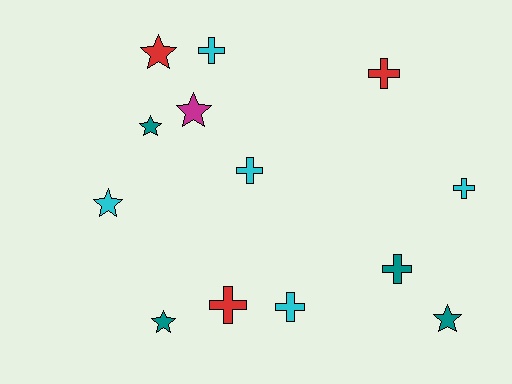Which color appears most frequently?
Cyan, with 5 objects.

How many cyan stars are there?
There is 1 cyan star.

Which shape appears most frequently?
Cross, with 7 objects.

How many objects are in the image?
There are 13 objects.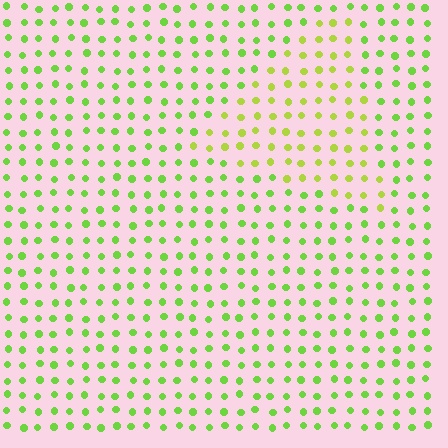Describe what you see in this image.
The image is filled with small lime elements in a uniform arrangement. A triangle-shaped region is visible where the elements are tinted to a slightly different hue, forming a subtle color boundary.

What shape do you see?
I see a triangle.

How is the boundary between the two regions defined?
The boundary is defined purely by a slight shift in hue (about 26 degrees). Spacing, size, and orientation are identical on both sides.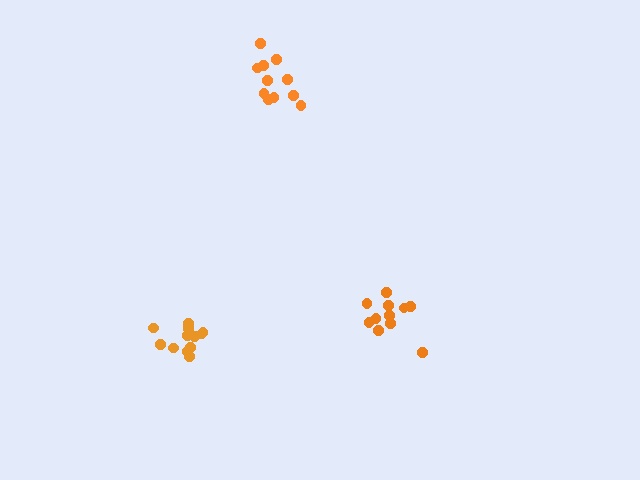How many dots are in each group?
Group 1: 12 dots, Group 2: 11 dots, Group 3: 11 dots (34 total).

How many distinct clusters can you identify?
There are 3 distinct clusters.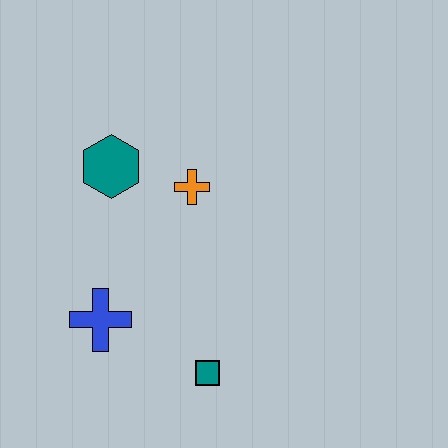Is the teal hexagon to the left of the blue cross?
No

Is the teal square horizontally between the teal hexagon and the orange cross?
No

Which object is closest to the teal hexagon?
The orange cross is closest to the teal hexagon.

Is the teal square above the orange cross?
No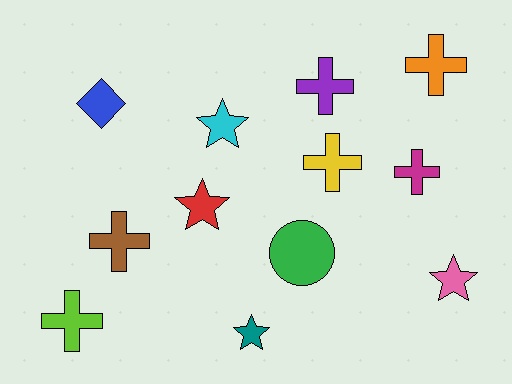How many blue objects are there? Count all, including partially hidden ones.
There is 1 blue object.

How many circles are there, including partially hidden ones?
There is 1 circle.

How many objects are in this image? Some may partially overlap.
There are 12 objects.